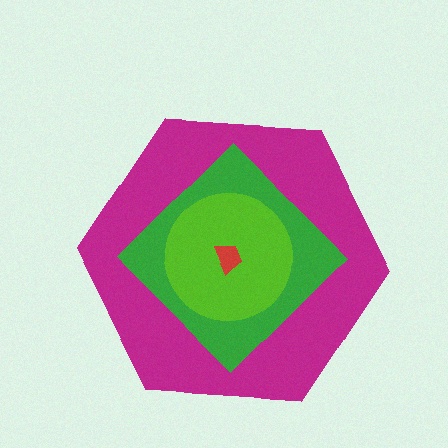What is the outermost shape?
The magenta hexagon.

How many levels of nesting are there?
4.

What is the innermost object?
The red trapezoid.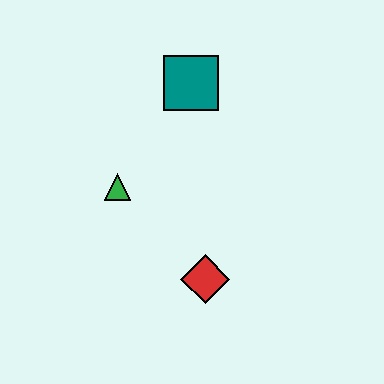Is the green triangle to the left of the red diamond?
Yes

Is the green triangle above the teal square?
No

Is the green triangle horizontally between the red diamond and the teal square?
No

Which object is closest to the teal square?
The green triangle is closest to the teal square.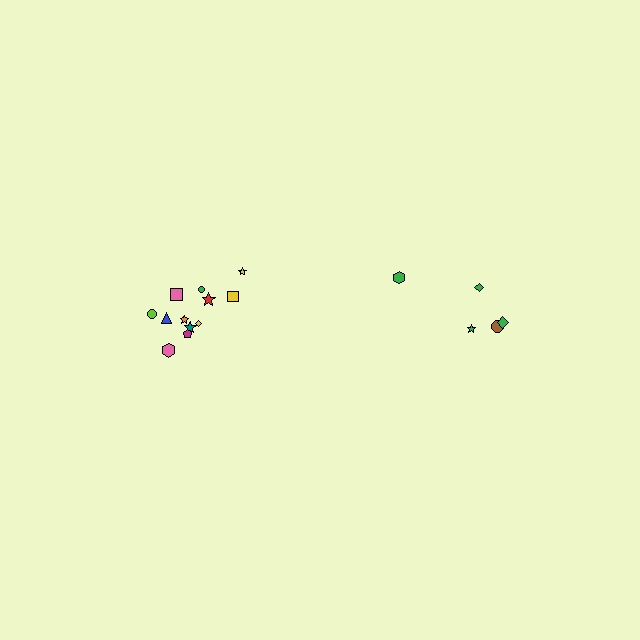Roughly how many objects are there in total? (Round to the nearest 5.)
Roughly 15 objects in total.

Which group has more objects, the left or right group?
The left group.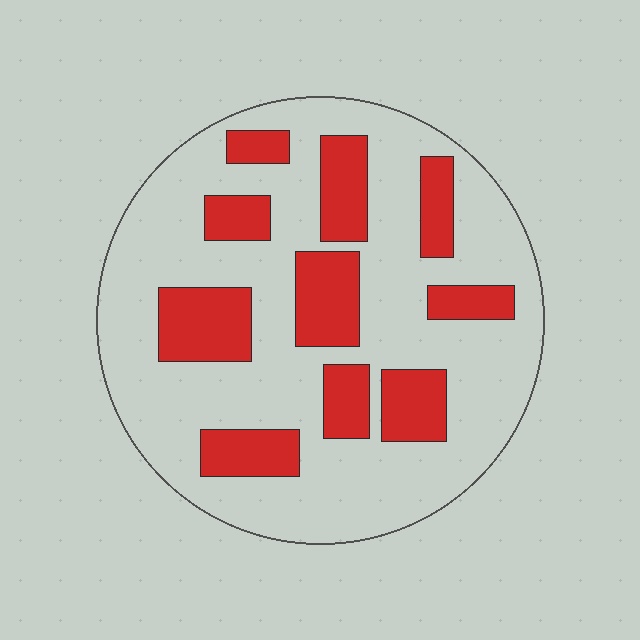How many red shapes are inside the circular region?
10.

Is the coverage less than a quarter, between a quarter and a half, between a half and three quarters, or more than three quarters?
Between a quarter and a half.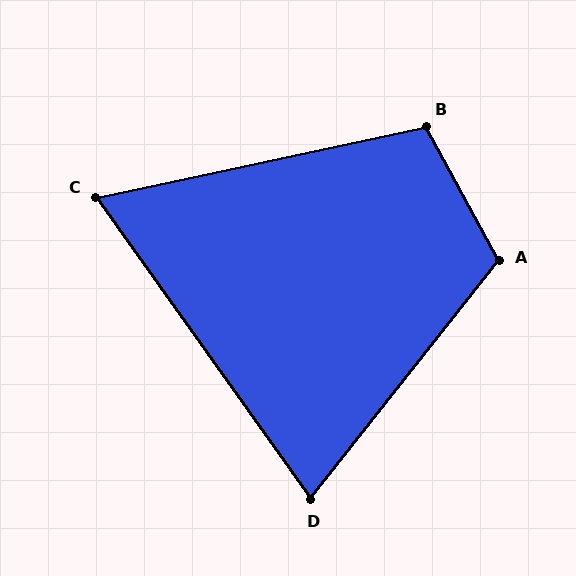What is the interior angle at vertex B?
Approximately 106 degrees (obtuse).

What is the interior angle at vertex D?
Approximately 74 degrees (acute).